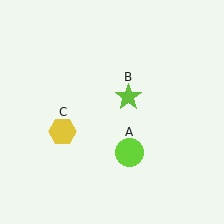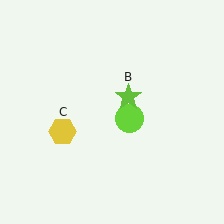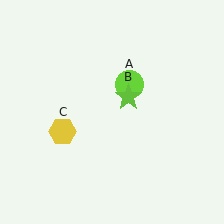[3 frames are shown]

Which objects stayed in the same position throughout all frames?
Lime star (object B) and yellow hexagon (object C) remained stationary.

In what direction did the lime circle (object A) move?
The lime circle (object A) moved up.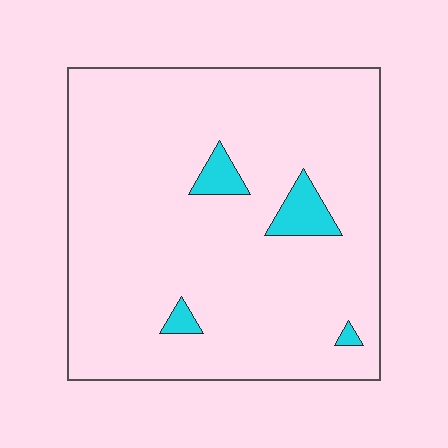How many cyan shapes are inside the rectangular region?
4.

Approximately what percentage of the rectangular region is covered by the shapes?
Approximately 5%.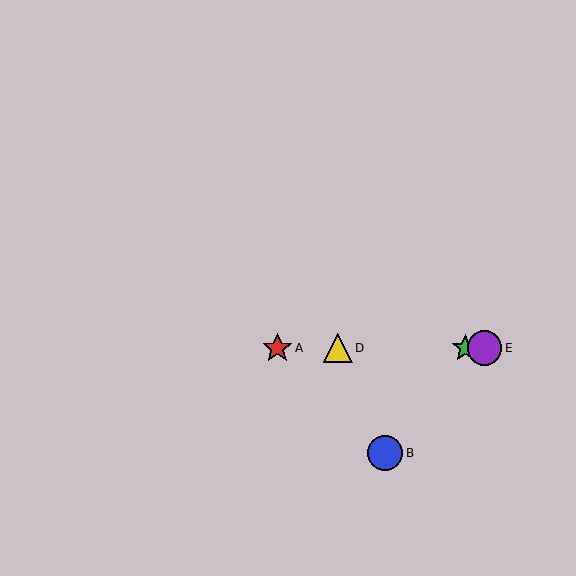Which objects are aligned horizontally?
Objects A, C, D, E are aligned horizontally.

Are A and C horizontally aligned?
Yes, both are at y≈348.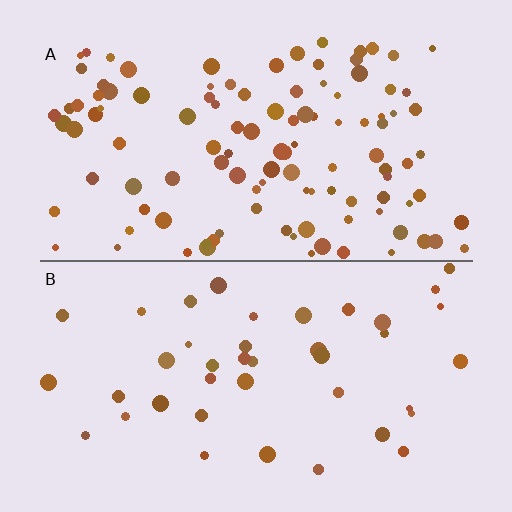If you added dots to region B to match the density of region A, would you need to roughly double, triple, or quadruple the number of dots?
Approximately triple.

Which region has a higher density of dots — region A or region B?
A (the top).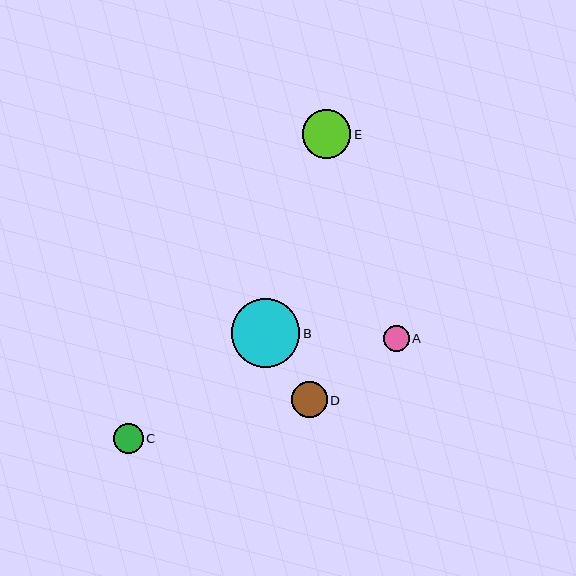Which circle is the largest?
Circle B is the largest with a size of approximately 69 pixels.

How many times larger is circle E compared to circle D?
Circle E is approximately 1.4 times the size of circle D.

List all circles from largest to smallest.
From largest to smallest: B, E, D, C, A.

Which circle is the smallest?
Circle A is the smallest with a size of approximately 26 pixels.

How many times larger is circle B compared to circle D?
Circle B is approximately 1.9 times the size of circle D.